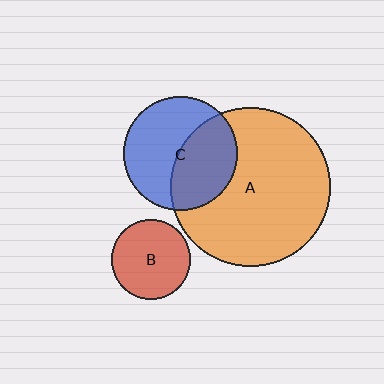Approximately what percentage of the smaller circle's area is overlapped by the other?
Approximately 45%.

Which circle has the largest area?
Circle A (orange).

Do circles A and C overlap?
Yes.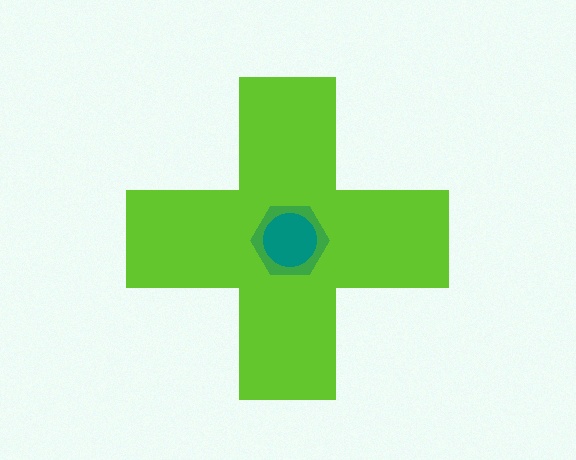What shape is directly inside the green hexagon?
The teal circle.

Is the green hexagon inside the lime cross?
Yes.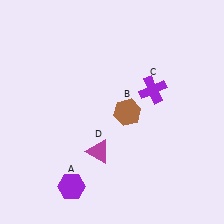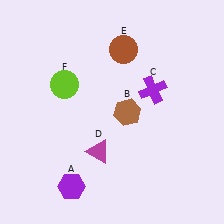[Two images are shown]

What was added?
A brown circle (E), a lime circle (F) were added in Image 2.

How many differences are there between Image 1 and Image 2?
There are 2 differences between the two images.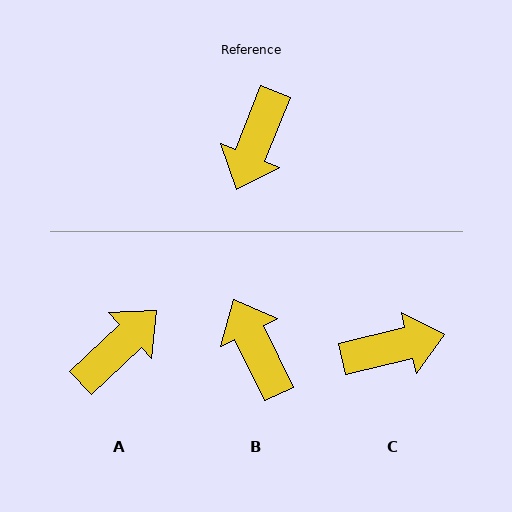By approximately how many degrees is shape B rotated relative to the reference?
Approximately 132 degrees clockwise.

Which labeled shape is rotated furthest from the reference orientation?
A, about 155 degrees away.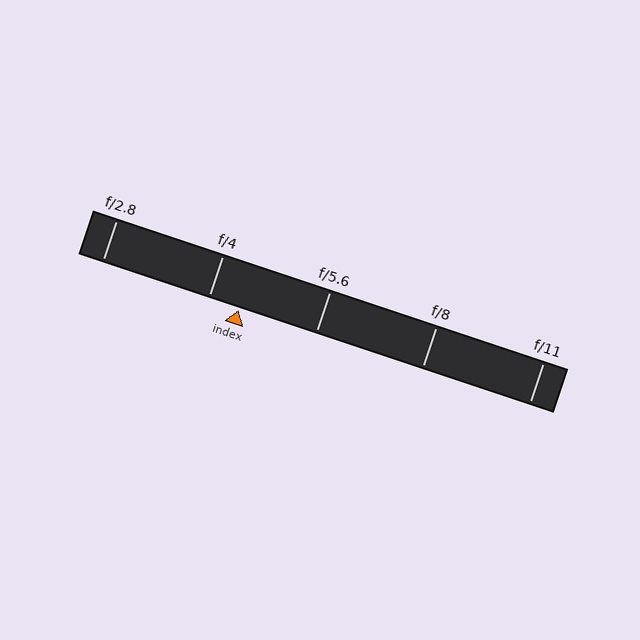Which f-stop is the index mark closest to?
The index mark is closest to f/4.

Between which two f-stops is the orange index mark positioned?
The index mark is between f/4 and f/5.6.